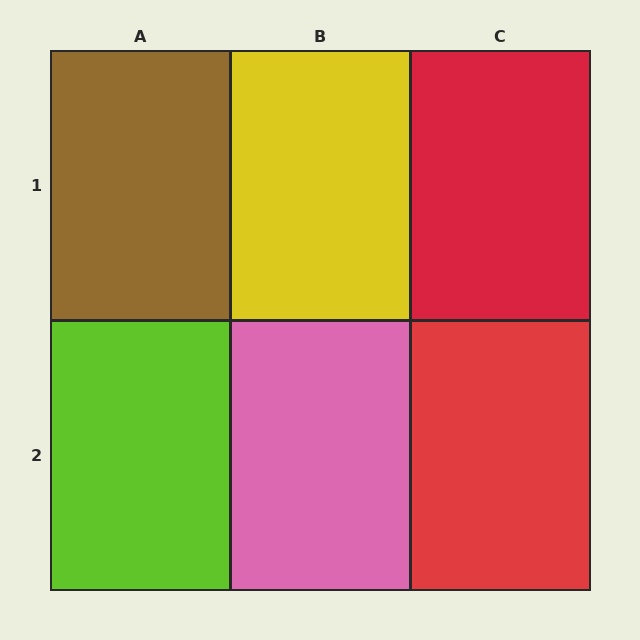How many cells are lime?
1 cell is lime.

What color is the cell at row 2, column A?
Lime.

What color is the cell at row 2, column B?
Pink.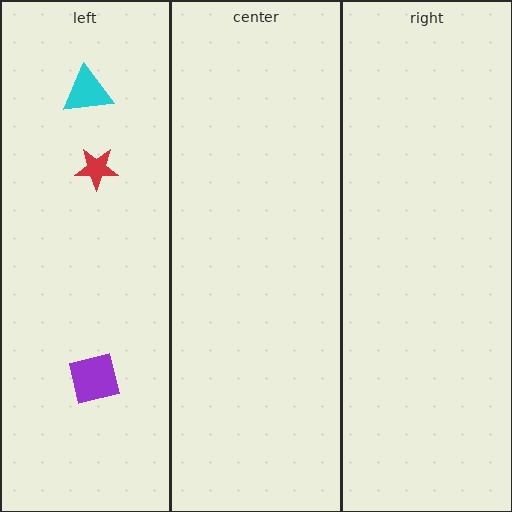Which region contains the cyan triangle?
The left region.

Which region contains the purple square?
The left region.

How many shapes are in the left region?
3.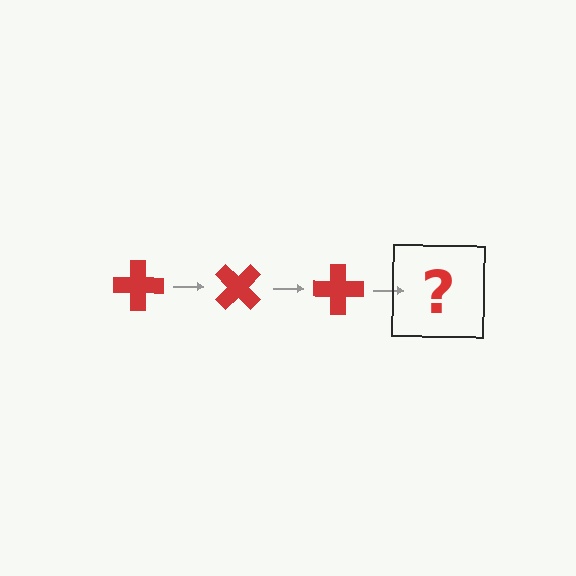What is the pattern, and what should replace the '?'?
The pattern is that the cross rotates 45 degrees each step. The '?' should be a red cross rotated 135 degrees.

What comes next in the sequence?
The next element should be a red cross rotated 135 degrees.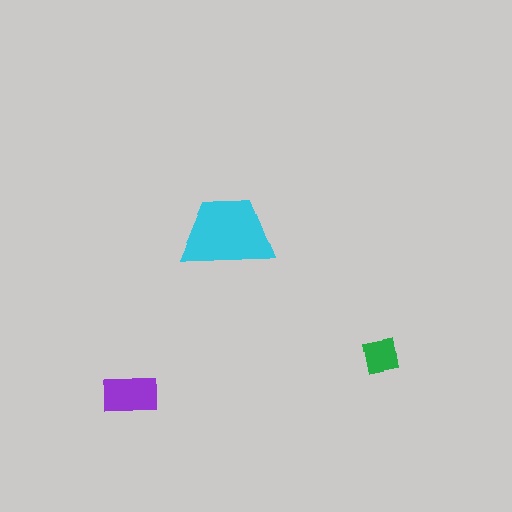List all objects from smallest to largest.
The green square, the purple rectangle, the cyan trapezoid.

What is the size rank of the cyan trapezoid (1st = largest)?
1st.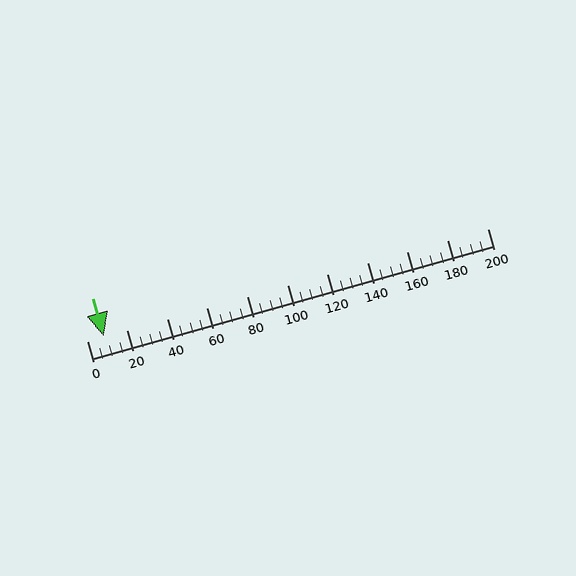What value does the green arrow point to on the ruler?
The green arrow points to approximately 8.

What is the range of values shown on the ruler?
The ruler shows values from 0 to 200.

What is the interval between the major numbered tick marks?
The major tick marks are spaced 20 units apart.